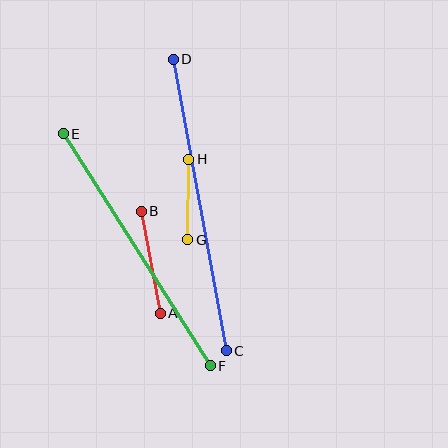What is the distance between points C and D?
The distance is approximately 296 pixels.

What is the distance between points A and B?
The distance is approximately 104 pixels.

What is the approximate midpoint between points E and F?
The midpoint is at approximately (137, 250) pixels.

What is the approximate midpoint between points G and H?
The midpoint is at approximately (188, 200) pixels.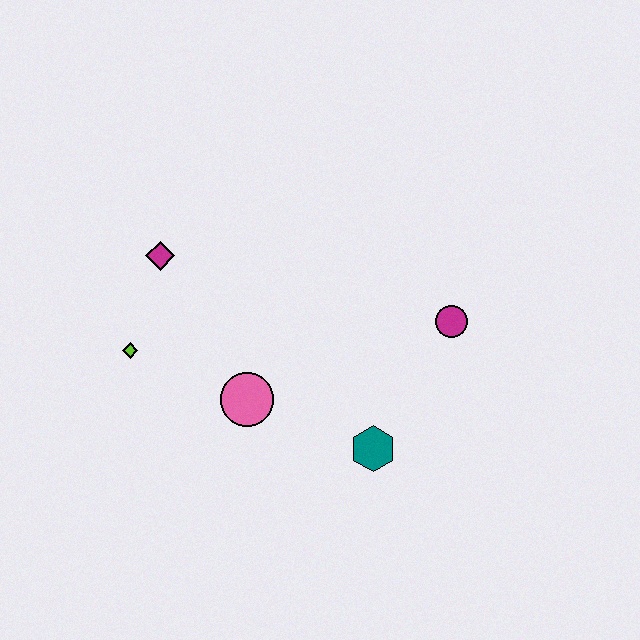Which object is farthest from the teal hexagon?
The magenta diamond is farthest from the teal hexagon.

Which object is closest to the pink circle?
The lime diamond is closest to the pink circle.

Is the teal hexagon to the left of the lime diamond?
No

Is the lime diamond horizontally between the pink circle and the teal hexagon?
No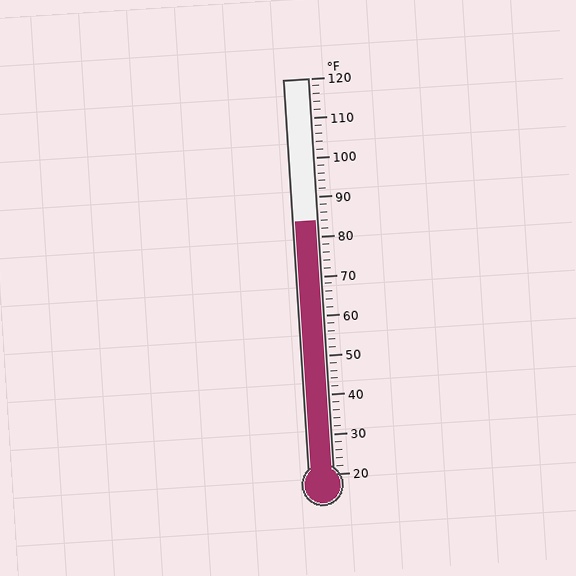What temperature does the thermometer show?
The thermometer shows approximately 84°F.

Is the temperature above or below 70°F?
The temperature is above 70°F.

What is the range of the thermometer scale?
The thermometer scale ranges from 20°F to 120°F.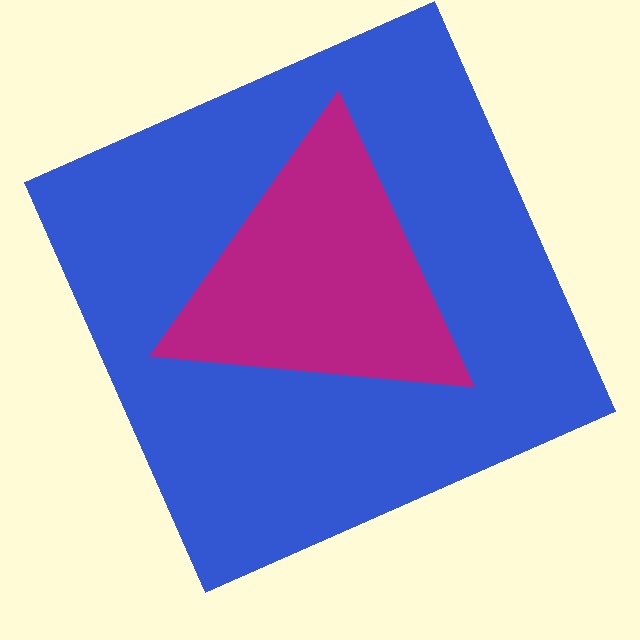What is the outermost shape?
The blue square.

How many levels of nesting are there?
2.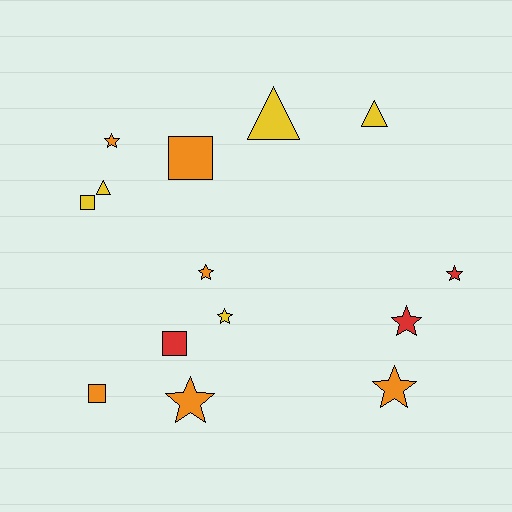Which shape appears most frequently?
Star, with 7 objects.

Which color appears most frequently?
Orange, with 6 objects.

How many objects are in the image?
There are 14 objects.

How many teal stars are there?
There are no teal stars.